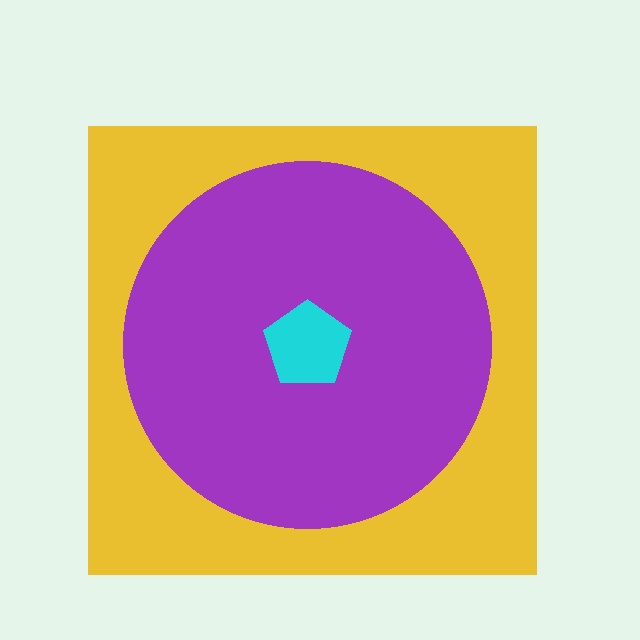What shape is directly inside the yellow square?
The purple circle.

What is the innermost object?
The cyan pentagon.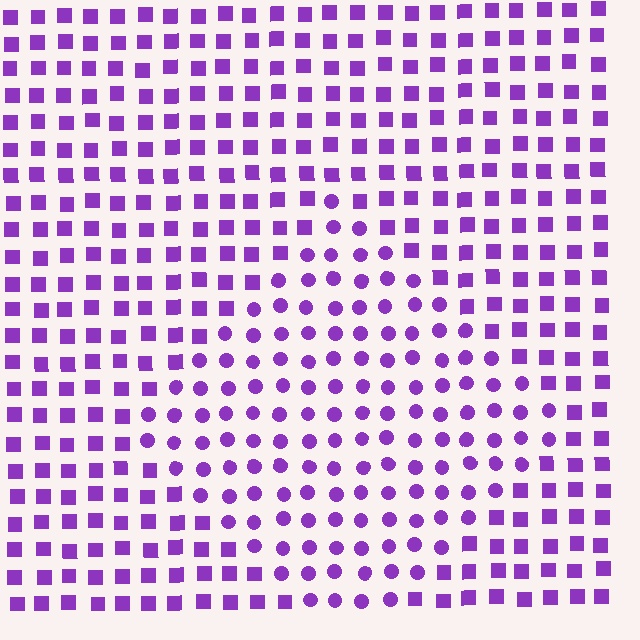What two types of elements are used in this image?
The image uses circles inside the diamond region and squares outside it.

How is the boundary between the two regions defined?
The boundary is defined by a change in element shape: circles inside vs. squares outside. All elements share the same color and spacing.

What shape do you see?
I see a diamond.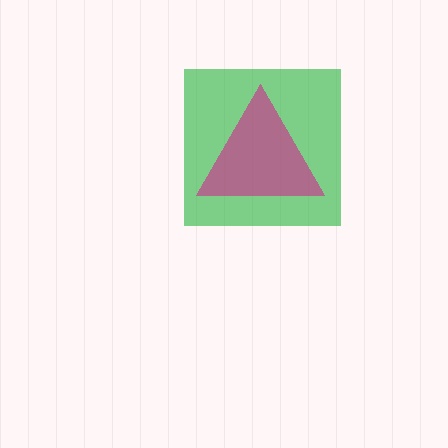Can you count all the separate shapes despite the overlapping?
Yes, there are 2 separate shapes.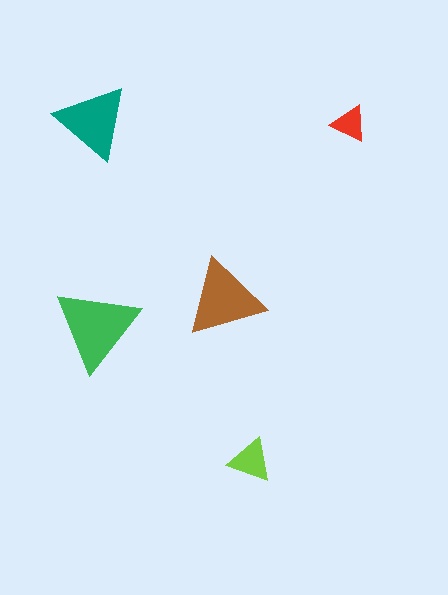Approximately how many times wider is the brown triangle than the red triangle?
About 2 times wider.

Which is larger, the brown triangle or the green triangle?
The green one.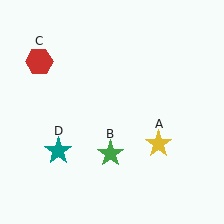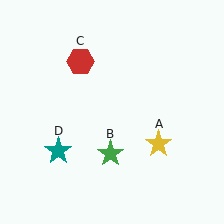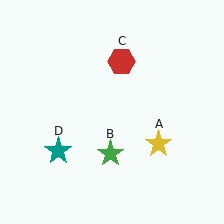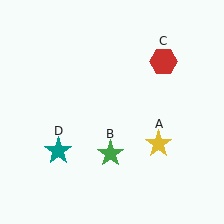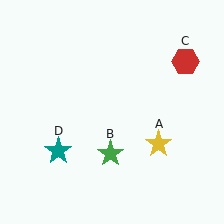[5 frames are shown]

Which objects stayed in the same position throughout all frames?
Yellow star (object A) and green star (object B) and teal star (object D) remained stationary.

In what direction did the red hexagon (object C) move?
The red hexagon (object C) moved right.